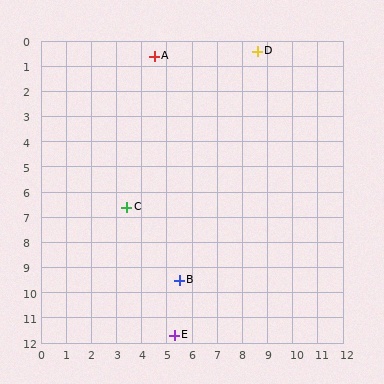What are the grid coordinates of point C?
Point C is at approximately (3.4, 6.6).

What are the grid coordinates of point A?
Point A is at approximately (4.5, 0.6).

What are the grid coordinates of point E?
Point E is at approximately (5.3, 11.7).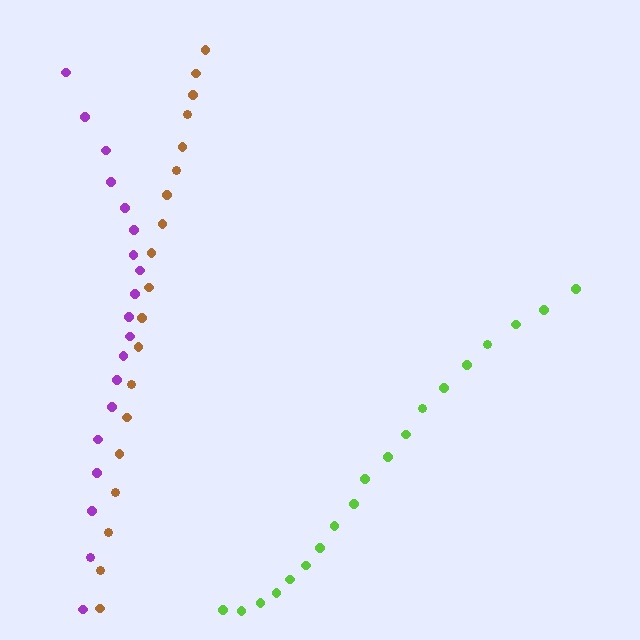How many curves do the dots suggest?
There are 3 distinct paths.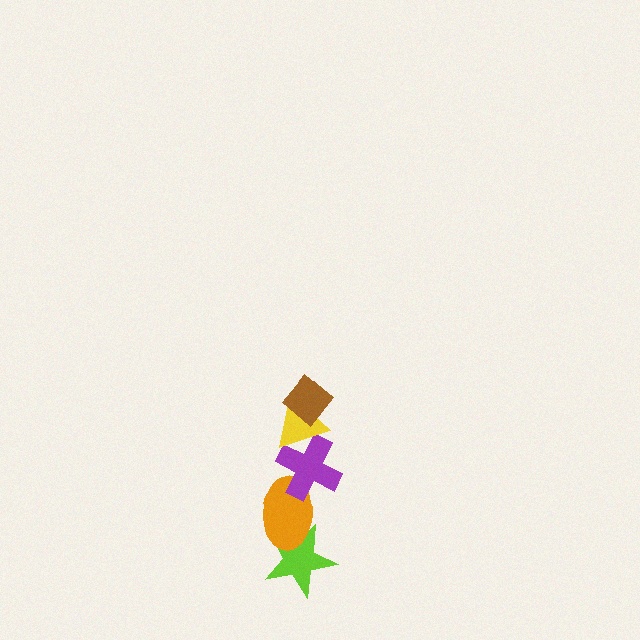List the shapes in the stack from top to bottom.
From top to bottom: the brown diamond, the yellow triangle, the purple cross, the orange ellipse, the lime star.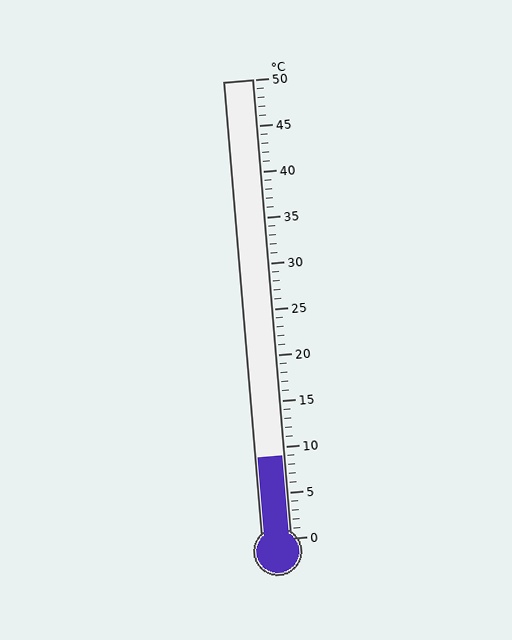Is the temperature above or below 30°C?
The temperature is below 30°C.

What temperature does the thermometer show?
The thermometer shows approximately 9°C.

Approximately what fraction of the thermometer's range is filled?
The thermometer is filled to approximately 20% of its range.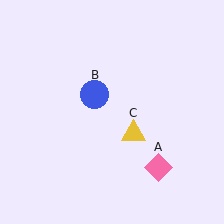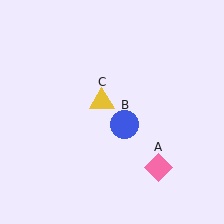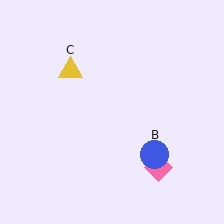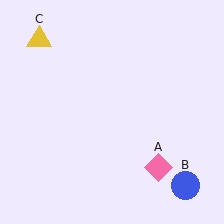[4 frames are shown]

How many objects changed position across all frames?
2 objects changed position: blue circle (object B), yellow triangle (object C).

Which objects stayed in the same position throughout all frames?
Pink diamond (object A) remained stationary.